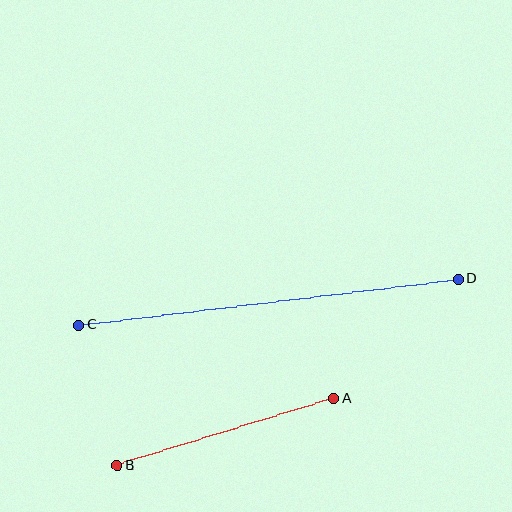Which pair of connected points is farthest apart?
Points C and D are farthest apart.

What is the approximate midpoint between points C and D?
The midpoint is at approximately (268, 302) pixels.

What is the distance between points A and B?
The distance is approximately 226 pixels.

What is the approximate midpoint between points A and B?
The midpoint is at approximately (225, 432) pixels.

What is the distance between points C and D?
The distance is approximately 382 pixels.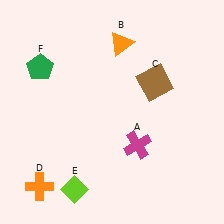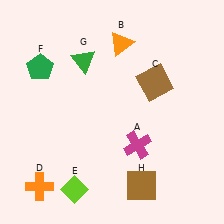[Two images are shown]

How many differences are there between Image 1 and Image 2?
There are 2 differences between the two images.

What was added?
A green triangle (G), a brown square (H) were added in Image 2.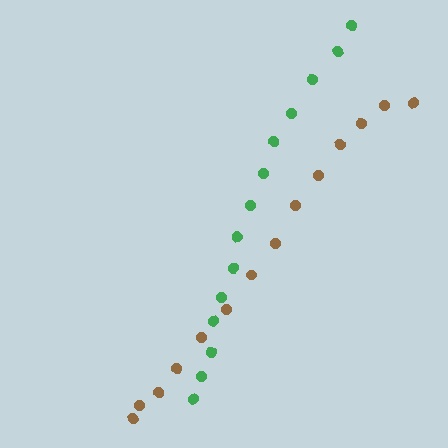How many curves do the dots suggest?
There are 2 distinct paths.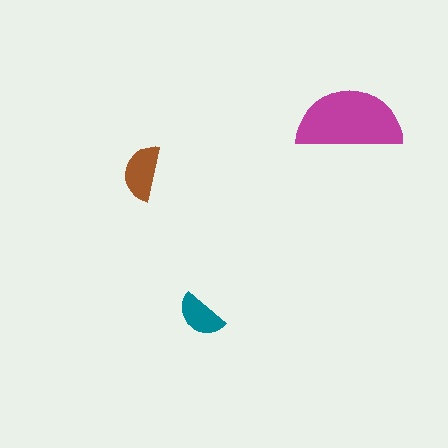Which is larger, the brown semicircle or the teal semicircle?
The brown one.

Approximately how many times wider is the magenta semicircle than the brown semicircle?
About 2 times wider.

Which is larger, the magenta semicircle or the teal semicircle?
The magenta one.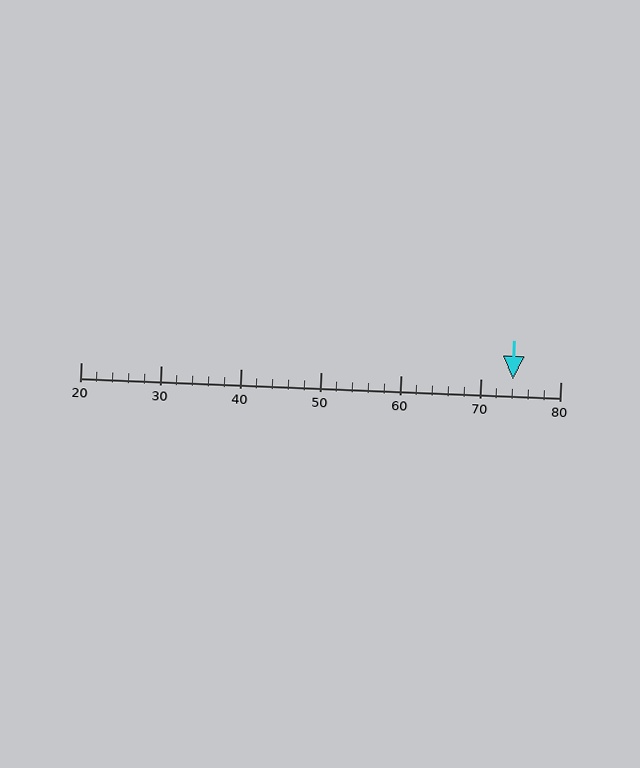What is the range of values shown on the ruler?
The ruler shows values from 20 to 80.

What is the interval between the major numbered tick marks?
The major tick marks are spaced 10 units apart.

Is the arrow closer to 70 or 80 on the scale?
The arrow is closer to 70.